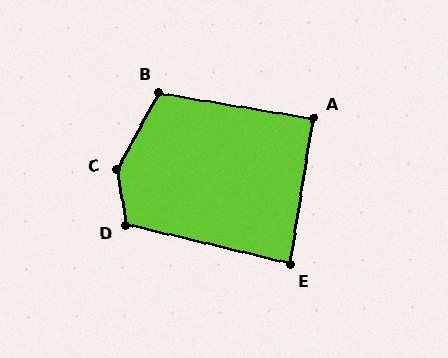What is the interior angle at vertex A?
Approximately 90 degrees (approximately right).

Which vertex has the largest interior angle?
C, at approximately 141 degrees.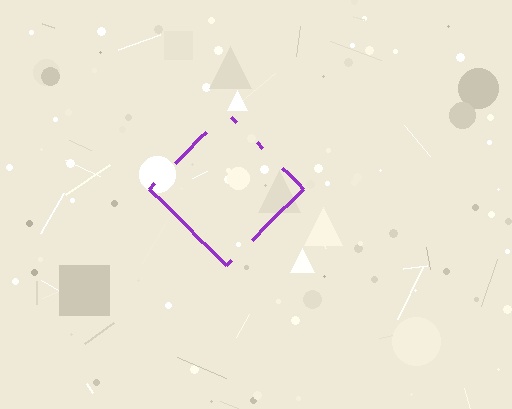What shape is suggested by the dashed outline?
The dashed outline suggests a diamond.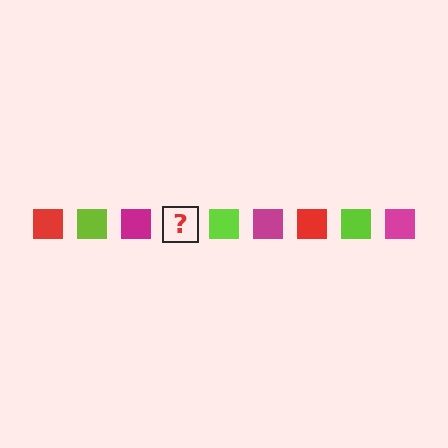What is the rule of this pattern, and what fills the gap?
The rule is that the pattern cycles through red, lime, magenta squares. The gap should be filled with a red square.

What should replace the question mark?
The question mark should be replaced with a red square.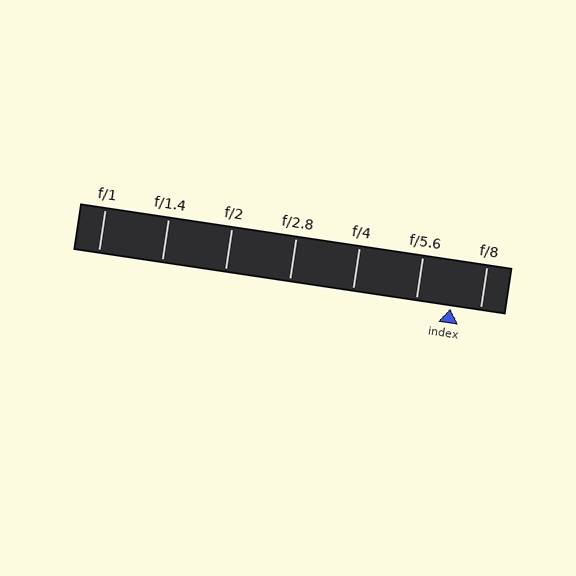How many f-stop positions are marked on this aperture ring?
There are 7 f-stop positions marked.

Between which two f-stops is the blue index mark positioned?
The index mark is between f/5.6 and f/8.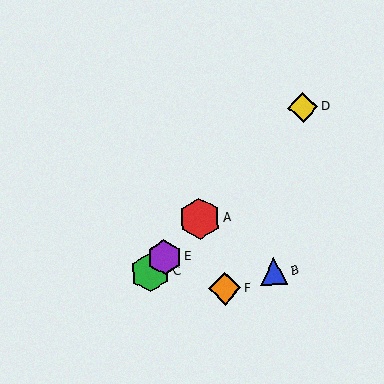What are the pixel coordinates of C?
Object C is at (150, 272).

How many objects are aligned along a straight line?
4 objects (A, C, D, E) are aligned along a straight line.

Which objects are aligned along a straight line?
Objects A, C, D, E are aligned along a straight line.